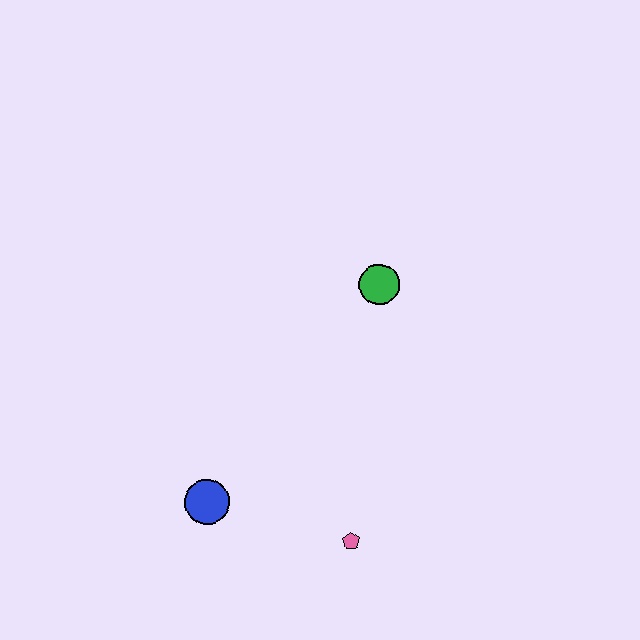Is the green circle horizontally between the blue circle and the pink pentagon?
No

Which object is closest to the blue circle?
The pink pentagon is closest to the blue circle.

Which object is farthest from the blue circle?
The green circle is farthest from the blue circle.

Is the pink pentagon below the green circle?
Yes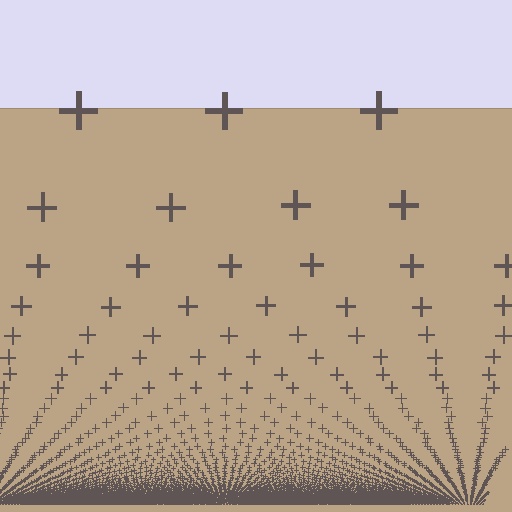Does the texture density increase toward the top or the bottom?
Density increases toward the bottom.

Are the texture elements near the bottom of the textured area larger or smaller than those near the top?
Smaller. The gradient is inverted — elements near the bottom are smaller and denser.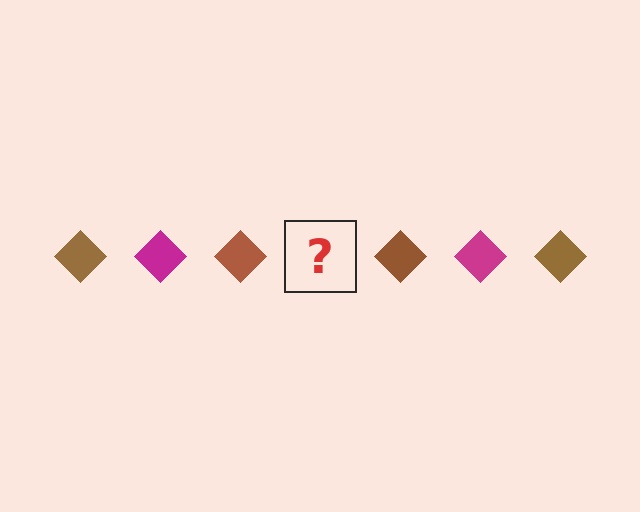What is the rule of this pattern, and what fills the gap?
The rule is that the pattern cycles through brown, magenta diamonds. The gap should be filled with a magenta diamond.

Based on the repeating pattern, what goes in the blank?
The blank should be a magenta diamond.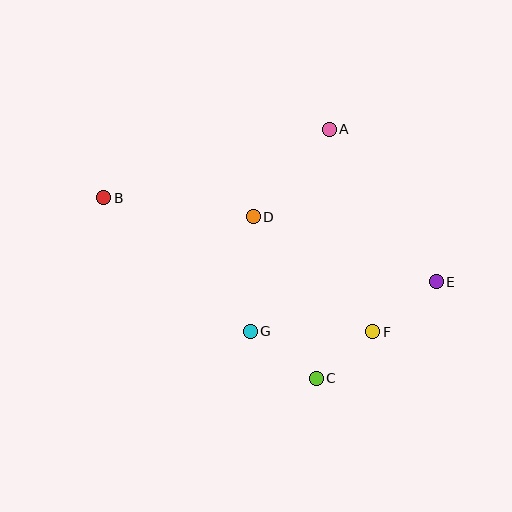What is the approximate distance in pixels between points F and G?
The distance between F and G is approximately 122 pixels.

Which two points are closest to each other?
Points C and F are closest to each other.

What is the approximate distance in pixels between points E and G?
The distance between E and G is approximately 193 pixels.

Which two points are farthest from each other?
Points B and E are farthest from each other.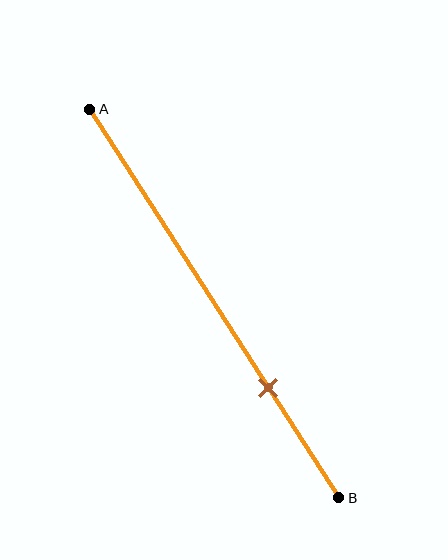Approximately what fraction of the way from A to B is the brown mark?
The brown mark is approximately 70% of the way from A to B.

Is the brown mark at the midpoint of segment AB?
No, the mark is at about 70% from A, not at the 50% midpoint.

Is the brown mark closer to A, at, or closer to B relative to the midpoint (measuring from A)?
The brown mark is closer to point B than the midpoint of segment AB.